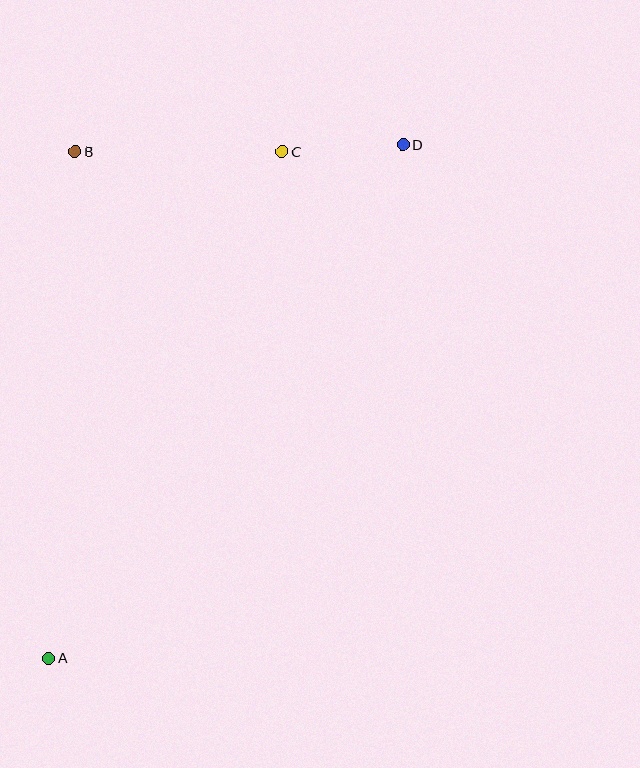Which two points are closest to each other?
Points C and D are closest to each other.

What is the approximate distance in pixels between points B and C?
The distance between B and C is approximately 207 pixels.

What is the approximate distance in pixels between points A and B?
The distance between A and B is approximately 507 pixels.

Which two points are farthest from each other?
Points A and D are farthest from each other.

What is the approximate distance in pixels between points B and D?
The distance between B and D is approximately 328 pixels.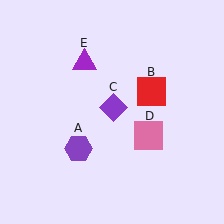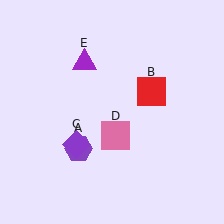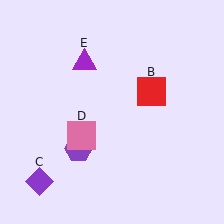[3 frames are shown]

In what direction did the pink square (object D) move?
The pink square (object D) moved left.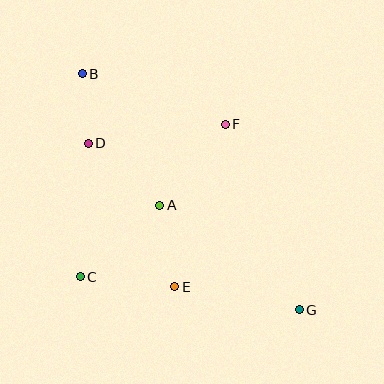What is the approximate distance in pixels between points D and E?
The distance between D and E is approximately 167 pixels.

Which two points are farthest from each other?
Points B and G are farthest from each other.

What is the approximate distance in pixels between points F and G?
The distance between F and G is approximately 200 pixels.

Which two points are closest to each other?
Points B and D are closest to each other.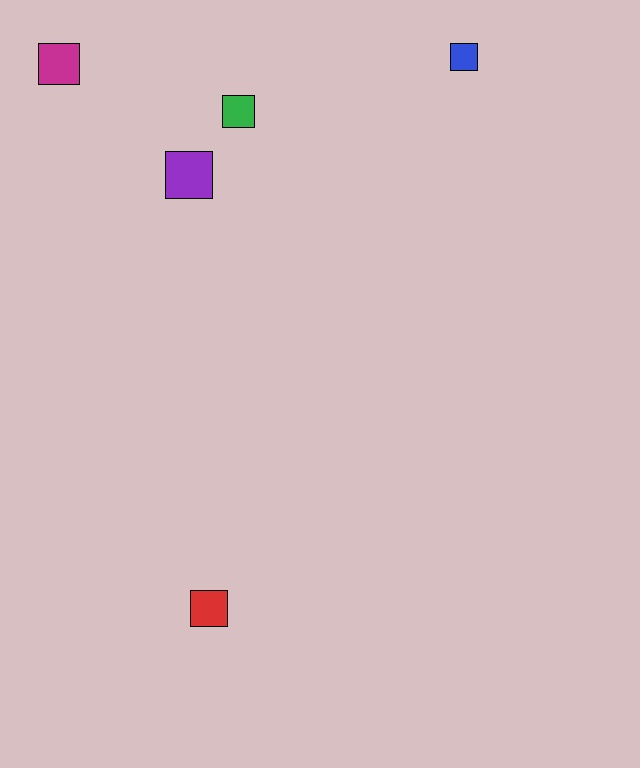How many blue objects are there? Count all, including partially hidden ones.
There is 1 blue object.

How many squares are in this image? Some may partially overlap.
There are 5 squares.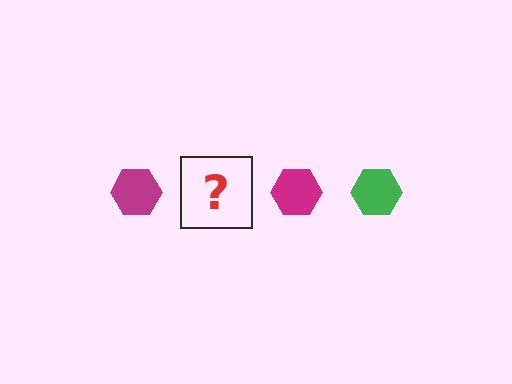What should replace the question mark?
The question mark should be replaced with a green hexagon.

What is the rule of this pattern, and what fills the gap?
The rule is that the pattern cycles through magenta, green hexagons. The gap should be filled with a green hexagon.